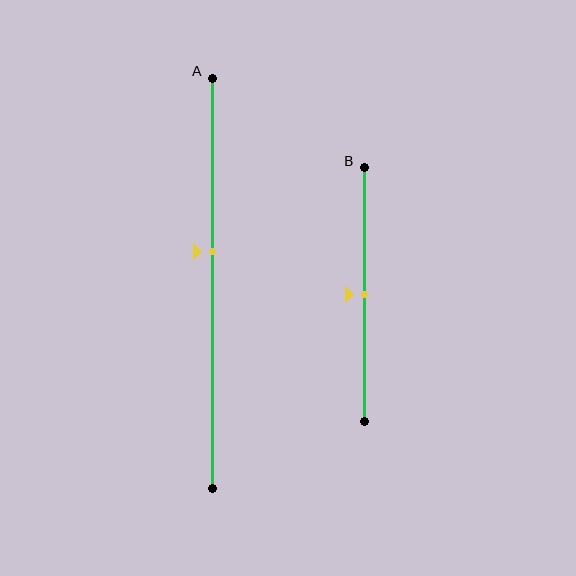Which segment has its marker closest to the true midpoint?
Segment B has its marker closest to the true midpoint.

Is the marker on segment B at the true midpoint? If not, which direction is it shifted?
Yes, the marker on segment B is at the true midpoint.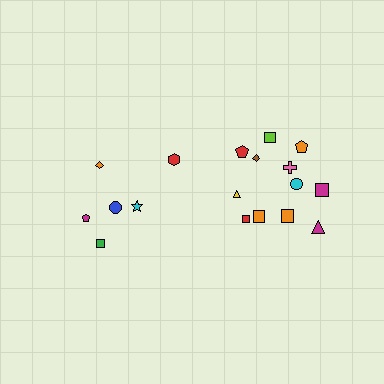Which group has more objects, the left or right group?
The right group.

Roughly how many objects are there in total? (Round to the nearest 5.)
Roughly 20 objects in total.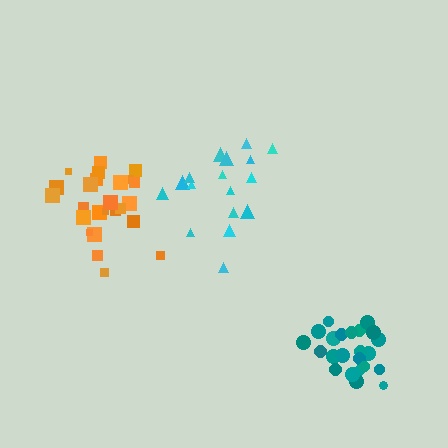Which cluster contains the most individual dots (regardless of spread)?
Orange (25).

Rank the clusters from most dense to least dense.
teal, orange, cyan.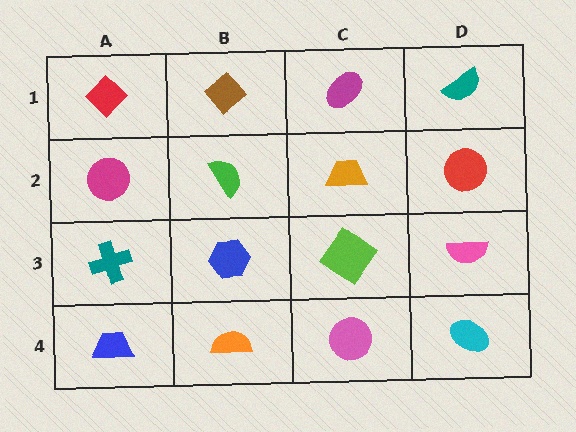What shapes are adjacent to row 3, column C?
An orange trapezoid (row 2, column C), a pink circle (row 4, column C), a blue hexagon (row 3, column B), a pink semicircle (row 3, column D).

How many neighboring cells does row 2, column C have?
4.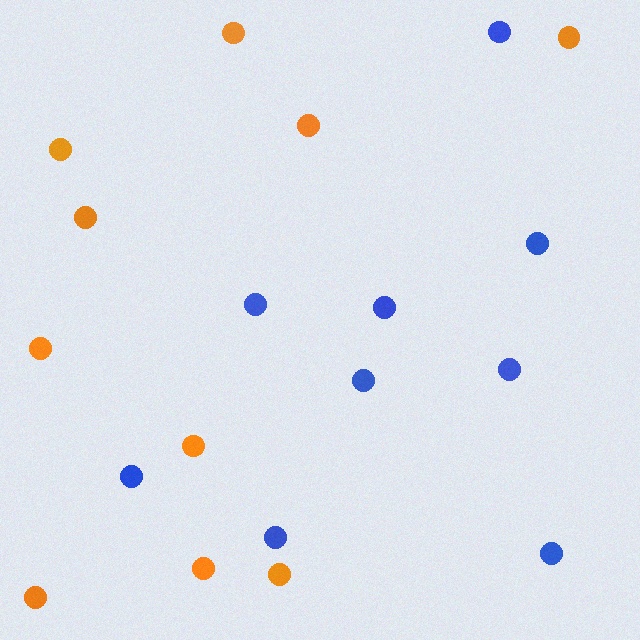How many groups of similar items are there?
There are 2 groups: one group of blue circles (9) and one group of orange circles (10).